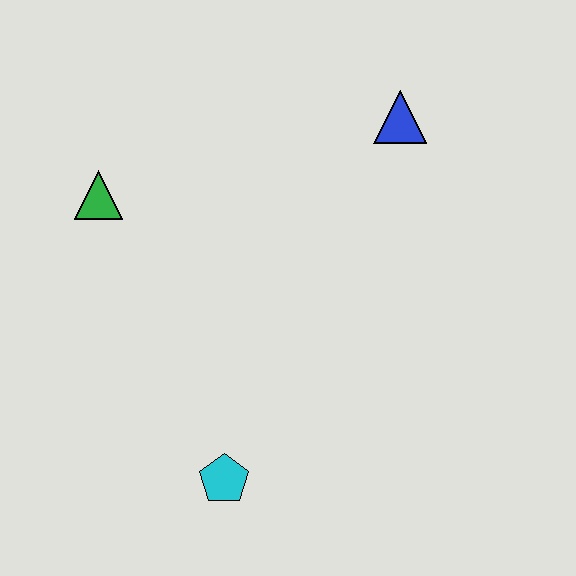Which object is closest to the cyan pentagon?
The green triangle is closest to the cyan pentagon.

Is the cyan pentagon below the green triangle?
Yes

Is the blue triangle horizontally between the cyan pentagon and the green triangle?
No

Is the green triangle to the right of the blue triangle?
No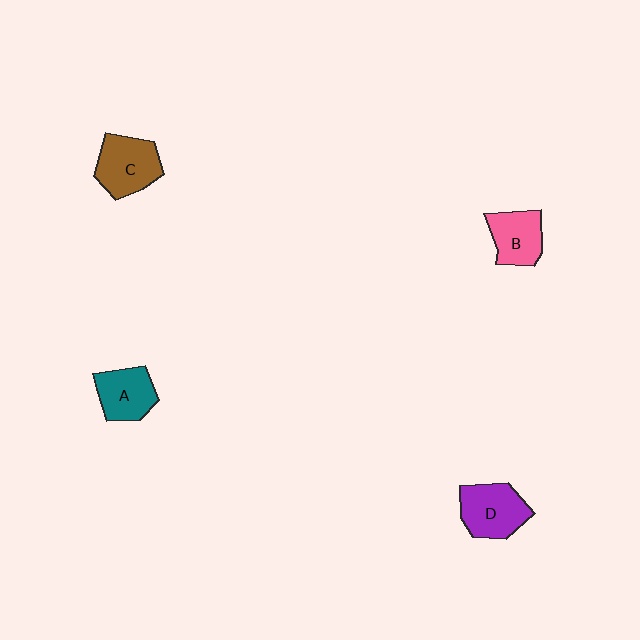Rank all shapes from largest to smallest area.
From largest to smallest: C (brown), D (purple), A (teal), B (pink).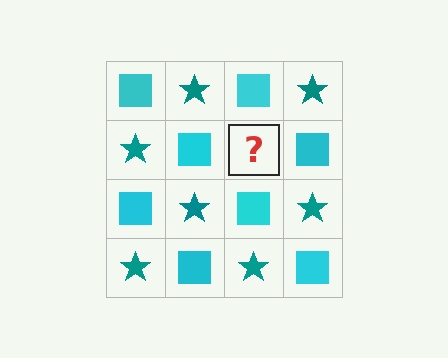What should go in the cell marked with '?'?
The missing cell should contain a teal star.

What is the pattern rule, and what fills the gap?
The rule is that it alternates cyan square and teal star in a checkerboard pattern. The gap should be filled with a teal star.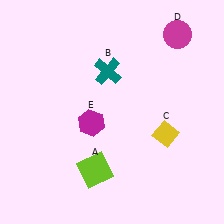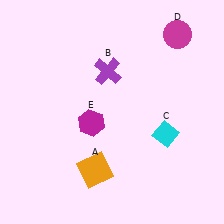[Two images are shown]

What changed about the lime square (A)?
In Image 1, A is lime. In Image 2, it changed to orange.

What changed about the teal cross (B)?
In Image 1, B is teal. In Image 2, it changed to purple.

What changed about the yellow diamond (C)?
In Image 1, C is yellow. In Image 2, it changed to cyan.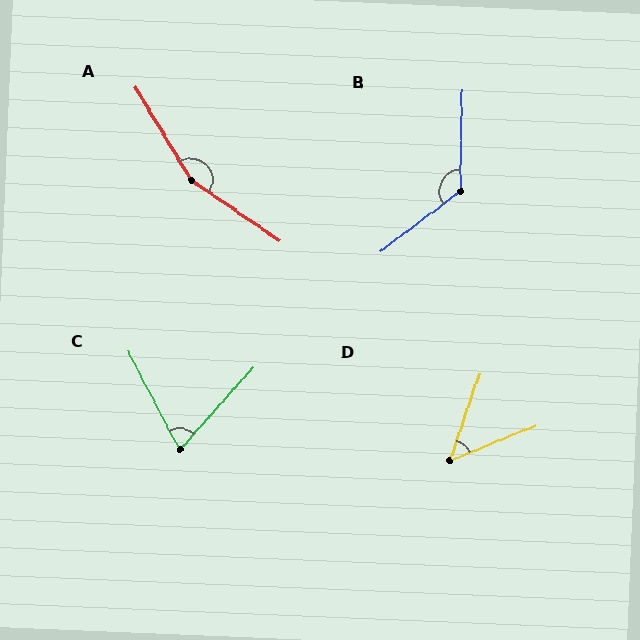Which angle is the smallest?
D, at approximately 48 degrees.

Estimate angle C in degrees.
Approximately 69 degrees.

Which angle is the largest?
A, at approximately 156 degrees.